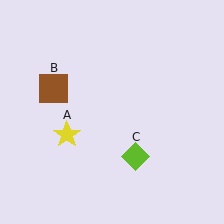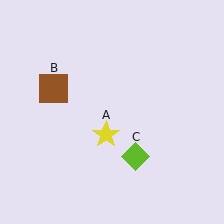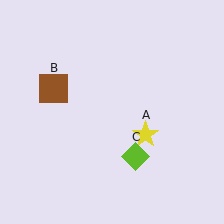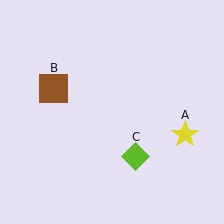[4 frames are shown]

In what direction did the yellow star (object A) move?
The yellow star (object A) moved right.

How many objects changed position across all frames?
1 object changed position: yellow star (object A).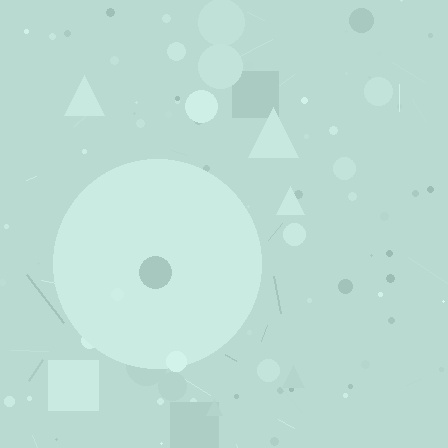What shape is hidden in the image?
A circle is hidden in the image.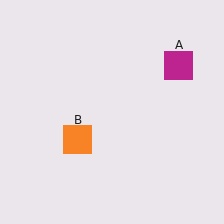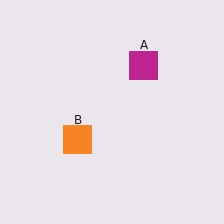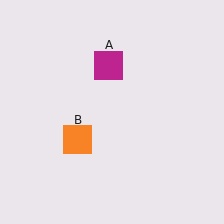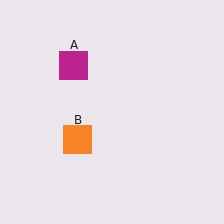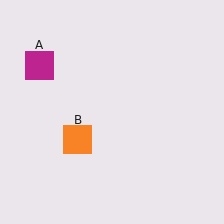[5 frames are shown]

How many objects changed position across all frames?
1 object changed position: magenta square (object A).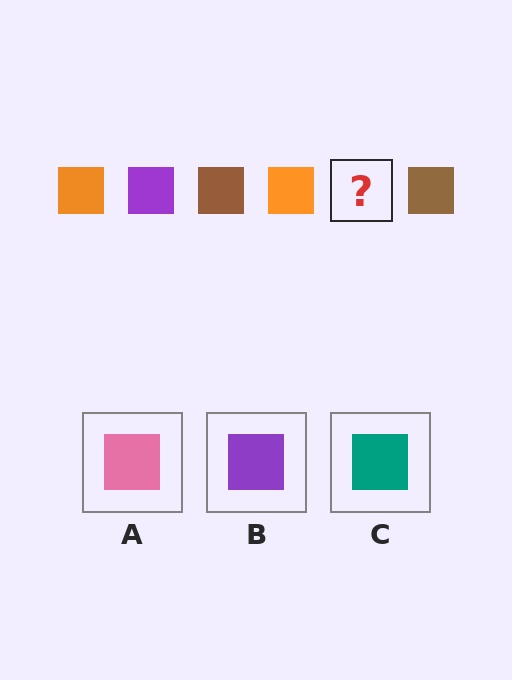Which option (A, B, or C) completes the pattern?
B.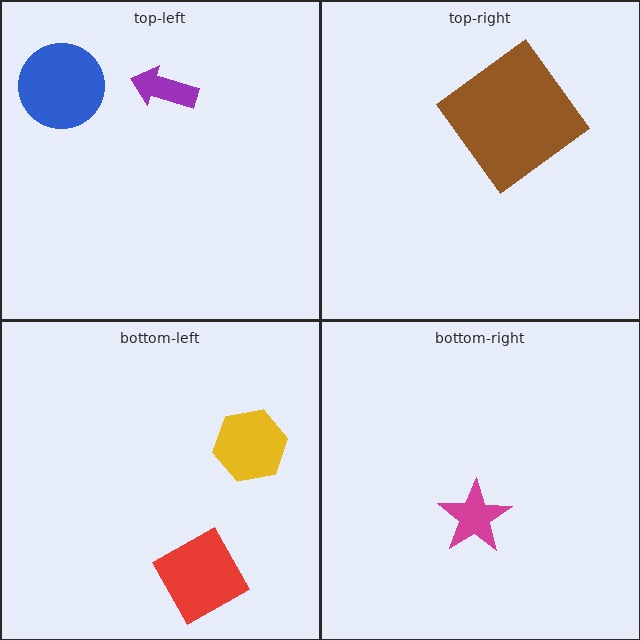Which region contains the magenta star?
The bottom-right region.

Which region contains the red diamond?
The bottom-left region.